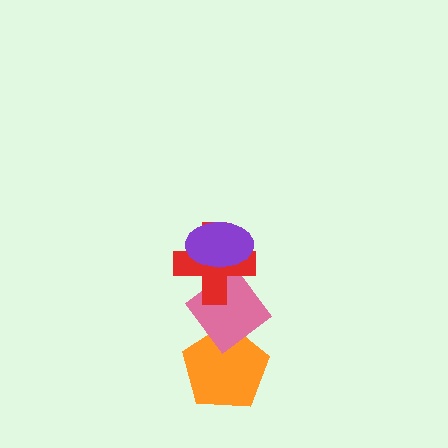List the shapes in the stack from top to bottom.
From top to bottom: the purple ellipse, the red cross, the pink diamond, the orange pentagon.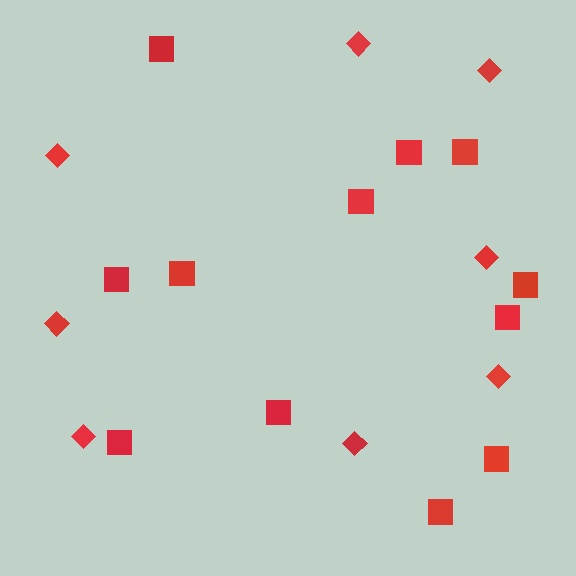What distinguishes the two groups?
There are 2 groups: one group of diamonds (8) and one group of squares (12).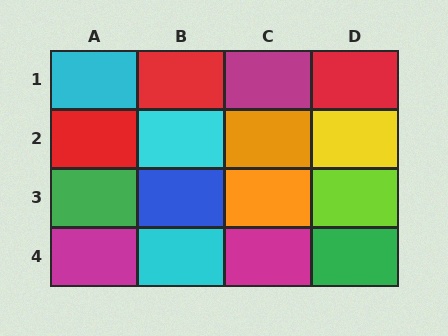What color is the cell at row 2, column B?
Cyan.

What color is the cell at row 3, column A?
Green.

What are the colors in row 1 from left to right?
Cyan, red, magenta, red.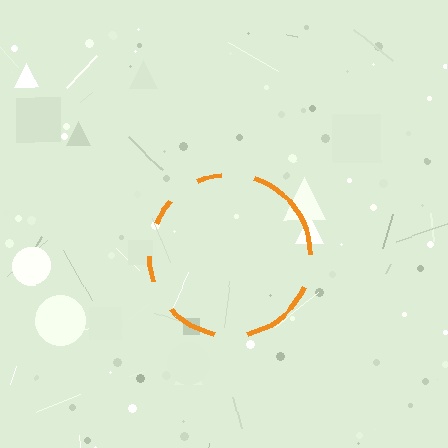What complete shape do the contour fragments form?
The contour fragments form a circle.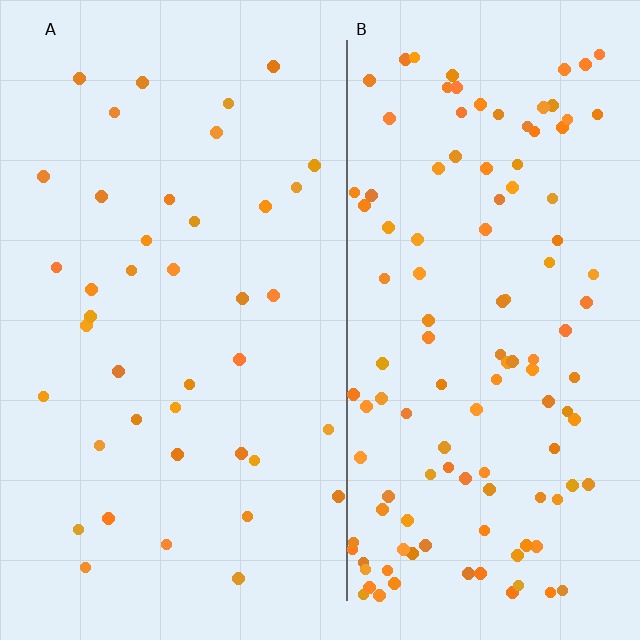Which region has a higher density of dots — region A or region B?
B (the right).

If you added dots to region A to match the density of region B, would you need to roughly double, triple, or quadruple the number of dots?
Approximately triple.